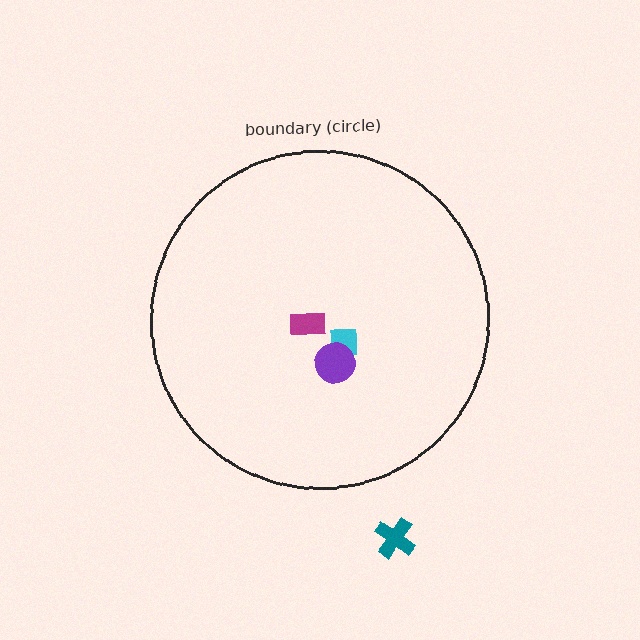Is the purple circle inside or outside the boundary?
Inside.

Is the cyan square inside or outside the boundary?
Inside.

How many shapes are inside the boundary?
3 inside, 1 outside.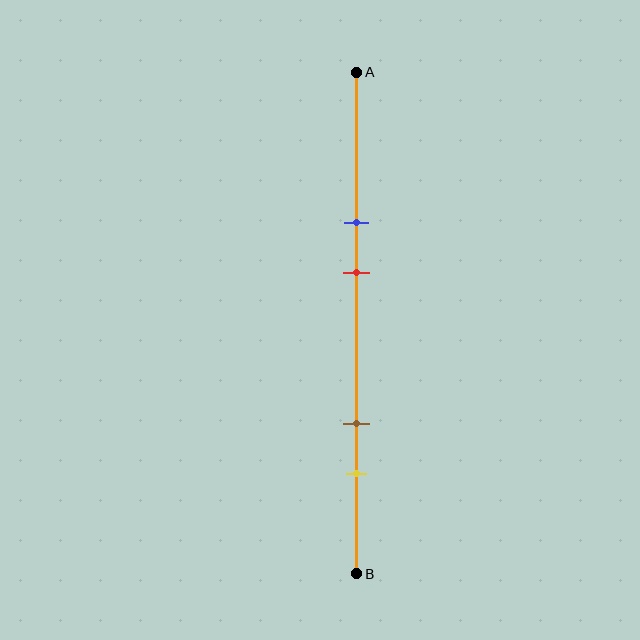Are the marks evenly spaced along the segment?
No, the marks are not evenly spaced.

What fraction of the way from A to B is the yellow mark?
The yellow mark is approximately 80% (0.8) of the way from A to B.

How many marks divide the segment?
There are 4 marks dividing the segment.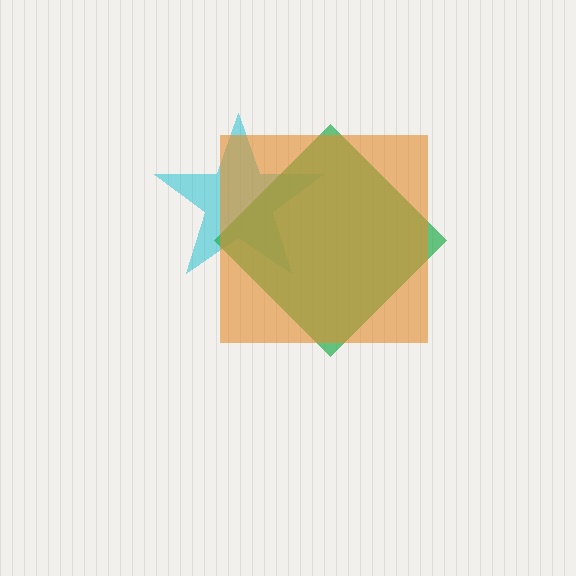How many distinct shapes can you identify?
There are 3 distinct shapes: a cyan star, a green diamond, an orange square.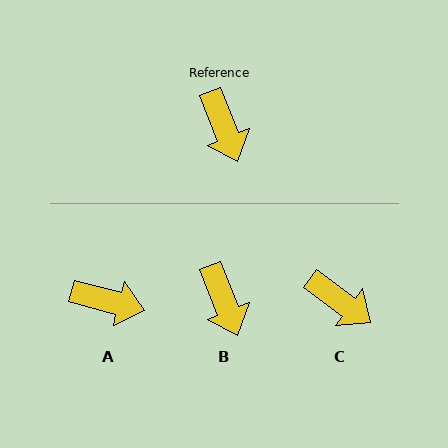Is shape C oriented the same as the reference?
No, it is off by about 33 degrees.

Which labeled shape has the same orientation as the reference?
B.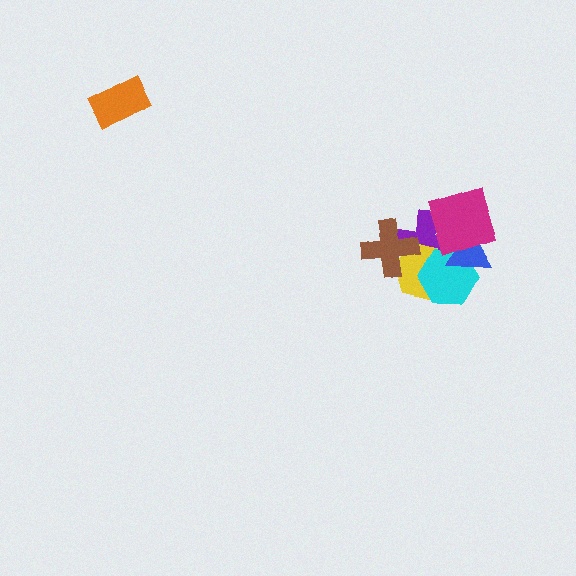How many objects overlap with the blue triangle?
4 objects overlap with the blue triangle.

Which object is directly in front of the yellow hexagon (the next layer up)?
The cyan hexagon is directly in front of the yellow hexagon.